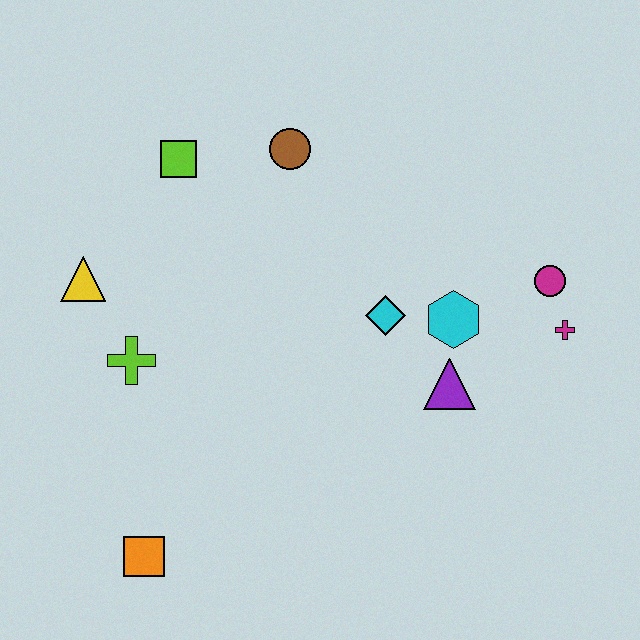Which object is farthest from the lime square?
The magenta cross is farthest from the lime square.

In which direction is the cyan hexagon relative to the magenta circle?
The cyan hexagon is to the left of the magenta circle.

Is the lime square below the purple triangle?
No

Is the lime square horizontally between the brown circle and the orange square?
Yes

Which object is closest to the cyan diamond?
The cyan hexagon is closest to the cyan diamond.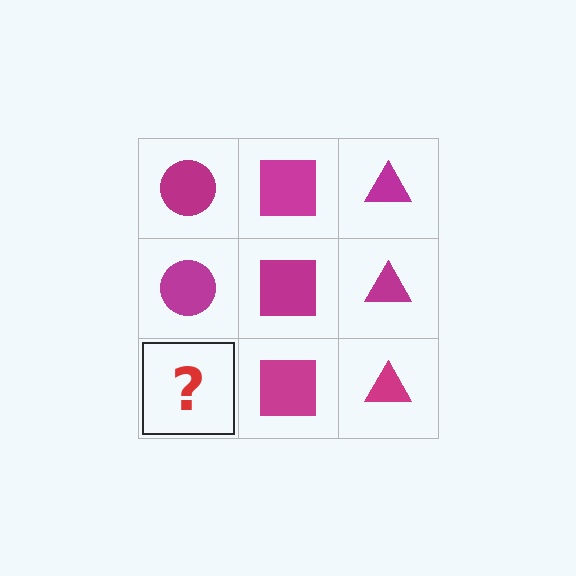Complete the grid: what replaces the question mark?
The question mark should be replaced with a magenta circle.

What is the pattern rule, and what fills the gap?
The rule is that each column has a consistent shape. The gap should be filled with a magenta circle.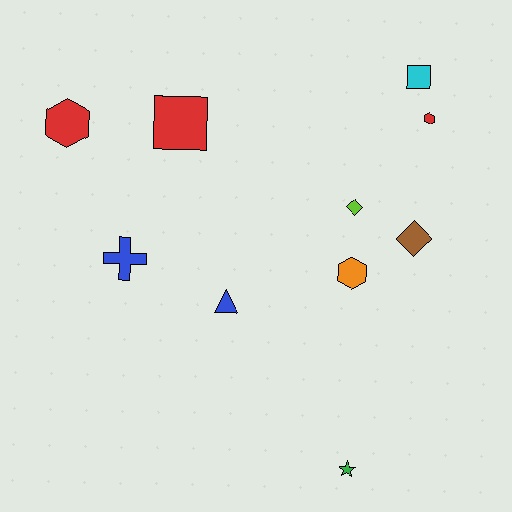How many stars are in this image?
There is 1 star.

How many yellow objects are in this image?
There are no yellow objects.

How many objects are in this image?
There are 10 objects.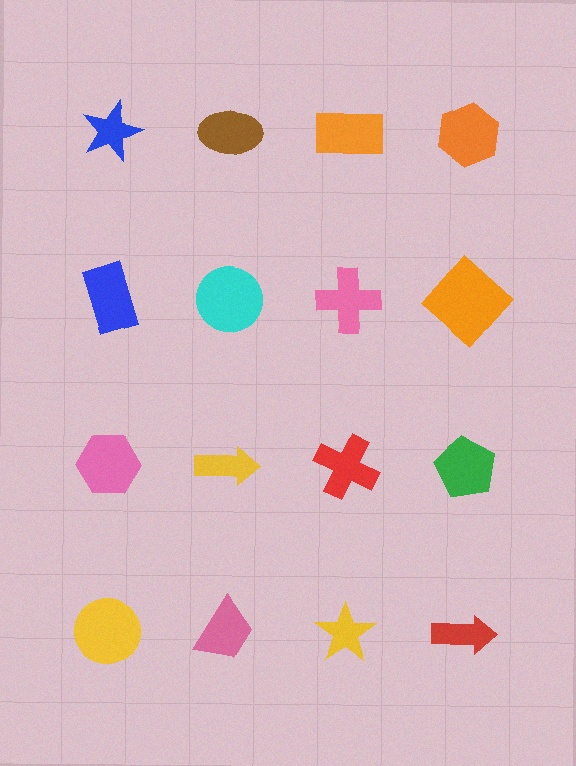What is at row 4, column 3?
A yellow star.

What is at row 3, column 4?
A green pentagon.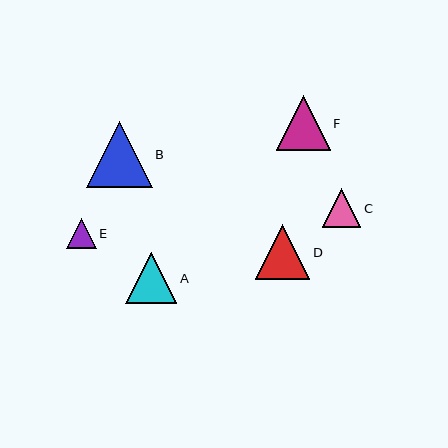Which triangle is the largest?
Triangle B is the largest with a size of approximately 66 pixels.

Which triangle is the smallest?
Triangle E is the smallest with a size of approximately 30 pixels.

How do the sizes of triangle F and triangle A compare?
Triangle F and triangle A are approximately the same size.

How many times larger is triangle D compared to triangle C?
Triangle D is approximately 1.4 times the size of triangle C.